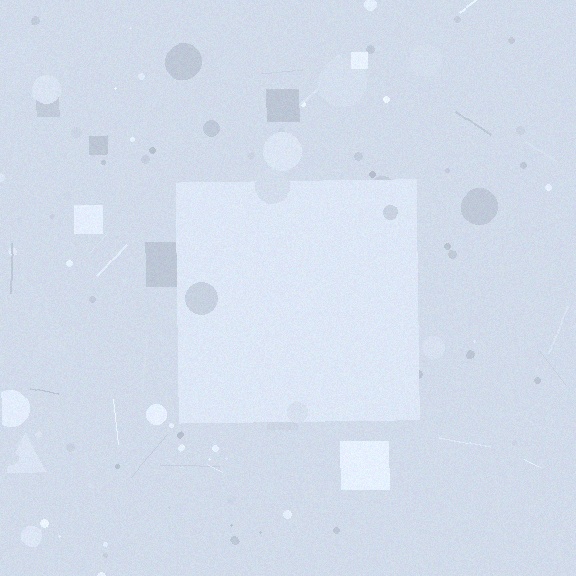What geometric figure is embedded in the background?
A square is embedded in the background.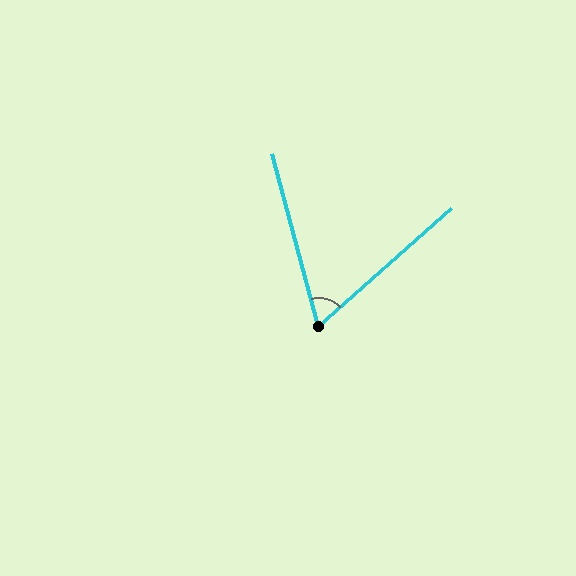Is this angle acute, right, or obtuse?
It is acute.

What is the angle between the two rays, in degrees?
Approximately 63 degrees.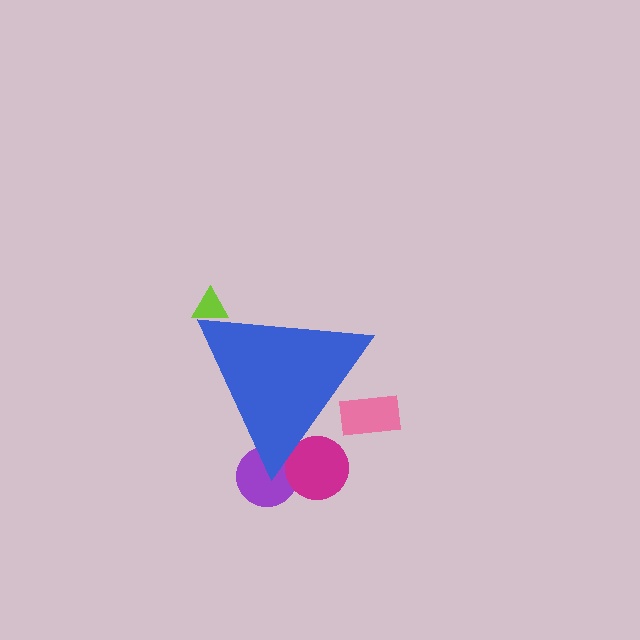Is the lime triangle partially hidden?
Yes, the lime triangle is partially hidden behind the blue triangle.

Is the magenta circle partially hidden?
Yes, the magenta circle is partially hidden behind the blue triangle.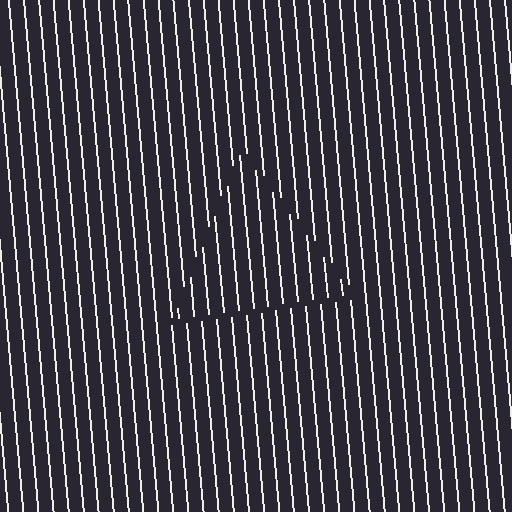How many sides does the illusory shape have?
3 sides — the line-ends trace a triangle.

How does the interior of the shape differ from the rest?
The interior of the shape contains the same grating, shifted by half a period — the contour is defined by the phase discontinuity where line-ends from the inner and outer gratings abut.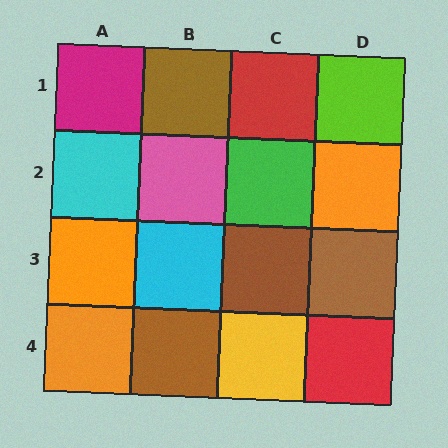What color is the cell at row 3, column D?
Brown.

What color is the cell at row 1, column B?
Brown.